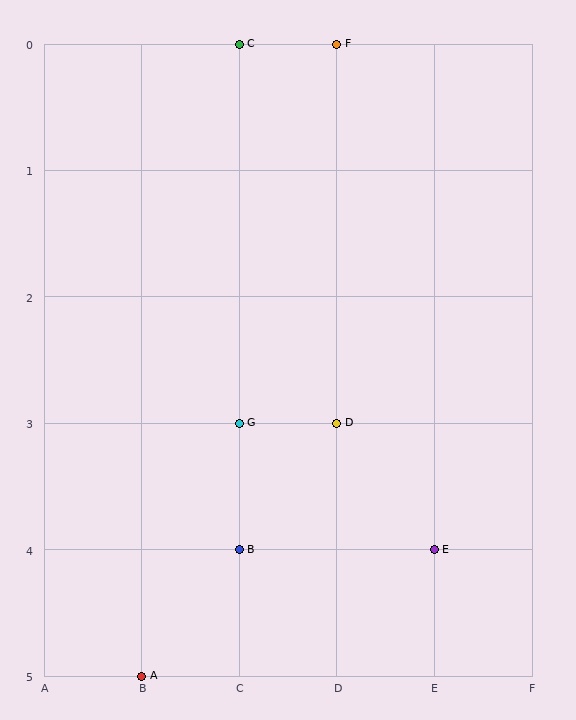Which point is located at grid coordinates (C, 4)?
Point B is at (C, 4).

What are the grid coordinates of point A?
Point A is at grid coordinates (B, 5).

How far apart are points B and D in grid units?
Points B and D are 1 column and 1 row apart (about 1.4 grid units diagonally).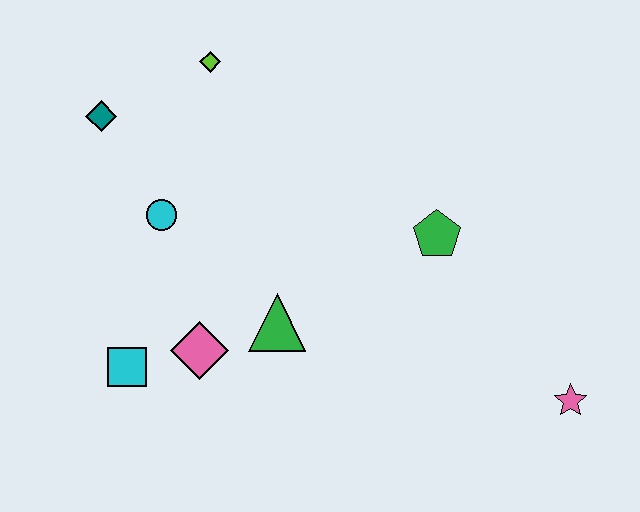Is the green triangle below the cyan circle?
Yes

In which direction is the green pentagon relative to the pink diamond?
The green pentagon is to the right of the pink diamond.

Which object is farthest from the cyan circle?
The pink star is farthest from the cyan circle.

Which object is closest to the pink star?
The green pentagon is closest to the pink star.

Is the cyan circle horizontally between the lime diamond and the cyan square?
Yes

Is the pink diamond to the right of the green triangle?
No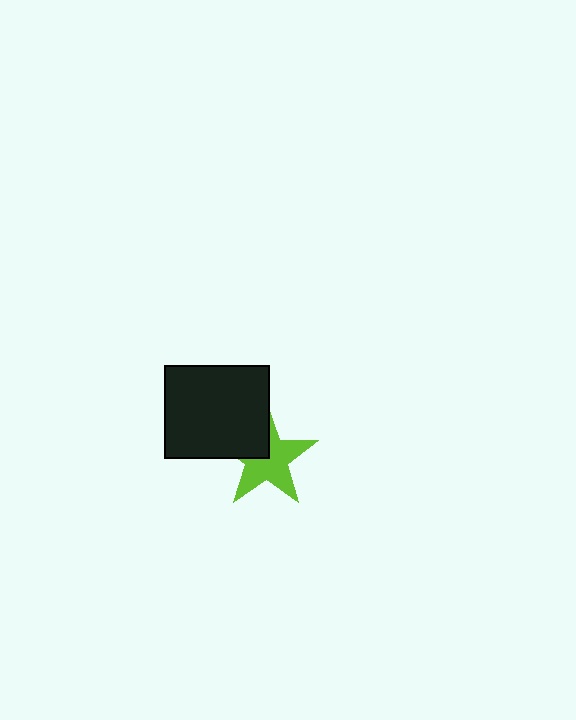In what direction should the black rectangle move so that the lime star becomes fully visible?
The black rectangle should move toward the upper-left. That is the shortest direction to clear the overlap and leave the lime star fully visible.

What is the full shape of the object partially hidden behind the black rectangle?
The partially hidden object is a lime star.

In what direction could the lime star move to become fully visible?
The lime star could move toward the lower-right. That would shift it out from behind the black rectangle entirely.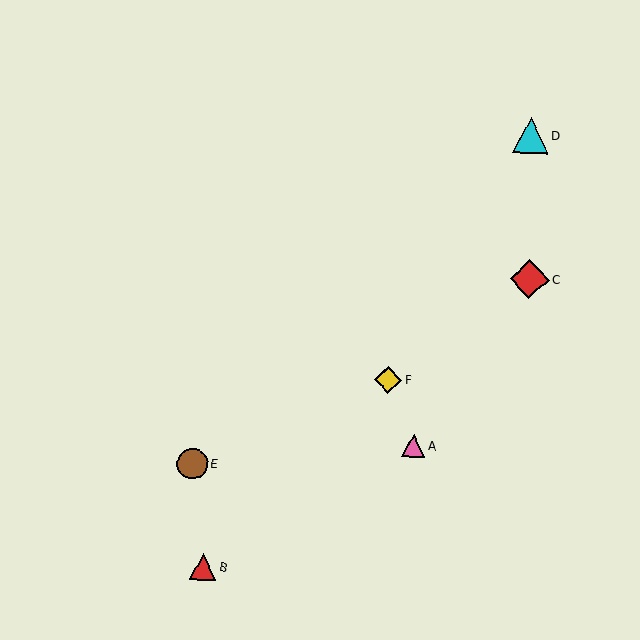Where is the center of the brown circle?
The center of the brown circle is at (193, 464).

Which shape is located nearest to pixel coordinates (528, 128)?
The cyan triangle (labeled D) at (531, 135) is nearest to that location.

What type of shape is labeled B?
Shape B is a red triangle.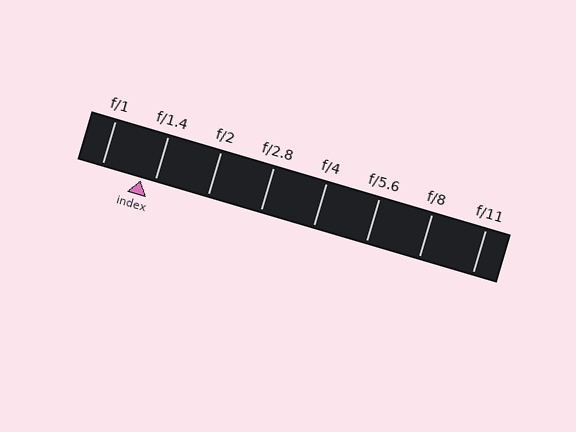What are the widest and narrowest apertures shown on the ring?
The widest aperture shown is f/1 and the narrowest is f/11.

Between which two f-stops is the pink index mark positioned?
The index mark is between f/1 and f/1.4.